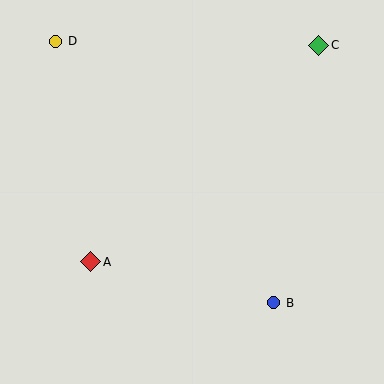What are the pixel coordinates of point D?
Point D is at (56, 41).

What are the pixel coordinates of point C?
Point C is at (318, 45).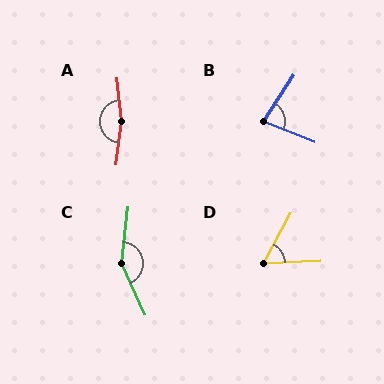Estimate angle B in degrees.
Approximately 79 degrees.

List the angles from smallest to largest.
D (59°), B (79°), C (150°), A (166°).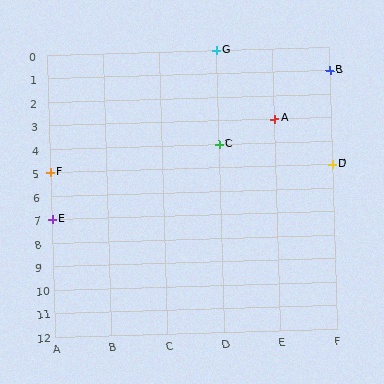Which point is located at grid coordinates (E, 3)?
Point A is at (E, 3).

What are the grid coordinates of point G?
Point G is at grid coordinates (D, 0).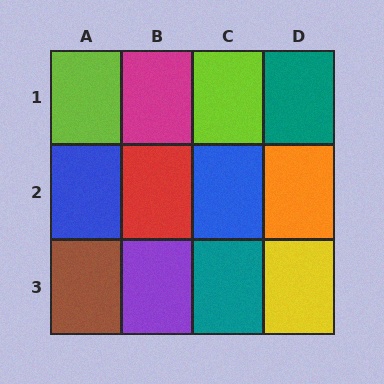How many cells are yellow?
1 cell is yellow.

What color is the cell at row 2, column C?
Blue.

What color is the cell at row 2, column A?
Blue.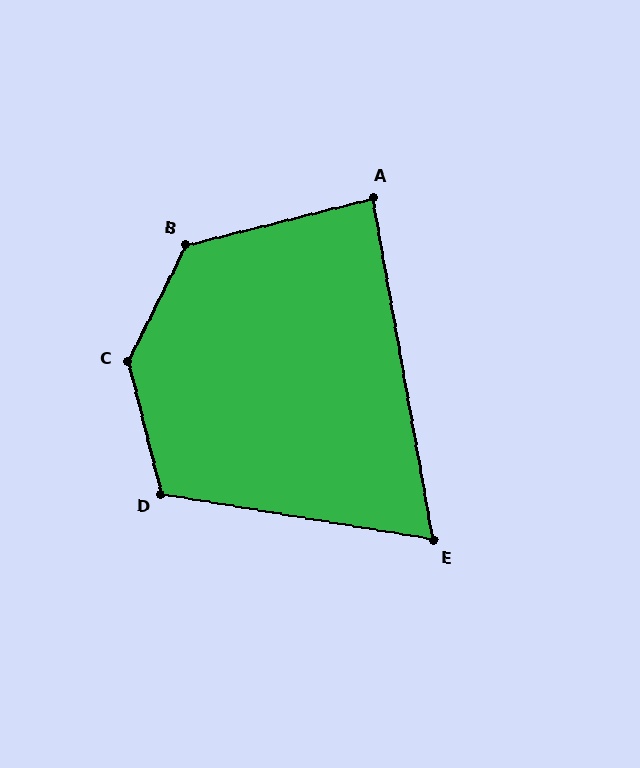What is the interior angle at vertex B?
Approximately 130 degrees (obtuse).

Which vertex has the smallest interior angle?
E, at approximately 70 degrees.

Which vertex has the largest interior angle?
C, at approximately 140 degrees.